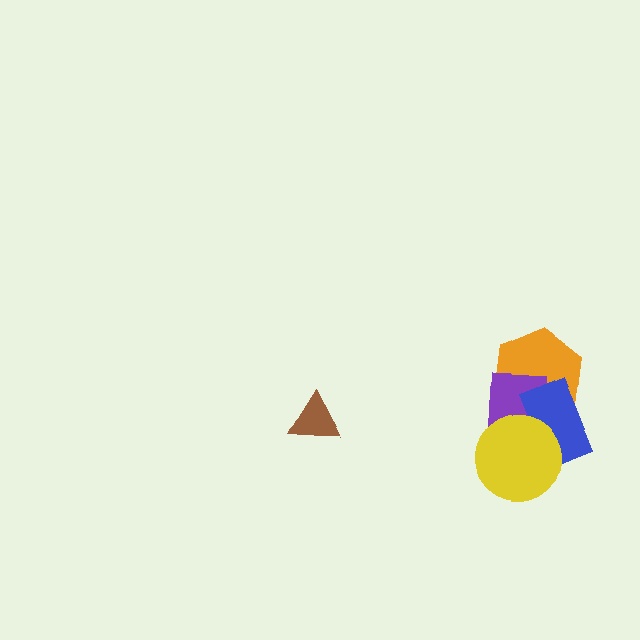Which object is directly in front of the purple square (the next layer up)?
The blue rectangle is directly in front of the purple square.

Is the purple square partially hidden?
Yes, it is partially covered by another shape.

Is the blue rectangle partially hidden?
Yes, it is partially covered by another shape.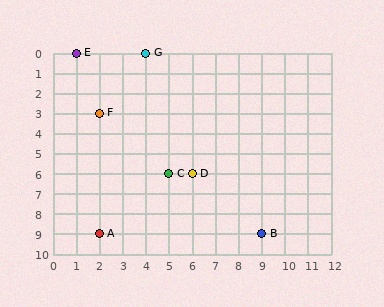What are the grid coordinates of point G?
Point G is at grid coordinates (4, 0).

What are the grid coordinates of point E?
Point E is at grid coordinates (1, 0).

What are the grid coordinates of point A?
Point A is at grid coordinates (2, 9).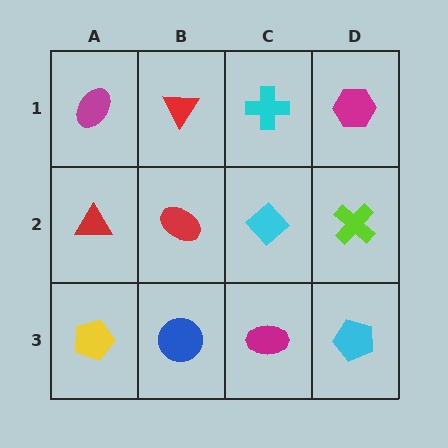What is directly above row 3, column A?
A red triangle.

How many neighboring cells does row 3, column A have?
2.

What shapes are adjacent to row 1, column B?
A red ellipse (row 2, column B), a magenta ellipse (row 1, column A), a cyan cross (row 1, column C).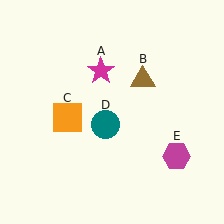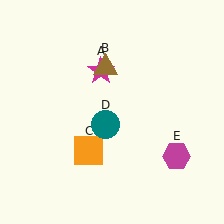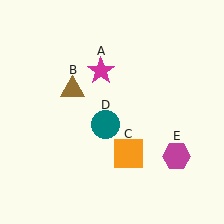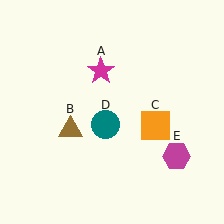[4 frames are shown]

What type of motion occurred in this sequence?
The brown triangle (object B), orange square (object C) rotated counterclockwise around the center of the scene.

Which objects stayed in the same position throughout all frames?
Magenta star (object A) and teal circle (object D) and magenta hexagon (object E) remained stationary.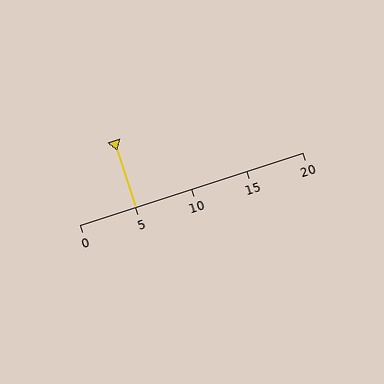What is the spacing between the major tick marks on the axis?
The major ticks are spaced 5 apart.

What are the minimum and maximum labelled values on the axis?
The axis runs from 0 to 20.